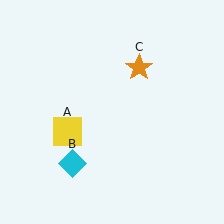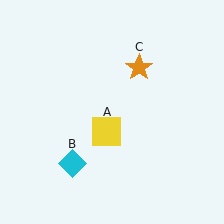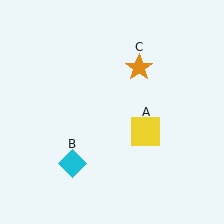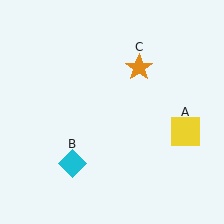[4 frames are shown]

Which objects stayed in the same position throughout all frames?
Cyan diamond (object B) and orange star (object C) remained stationary.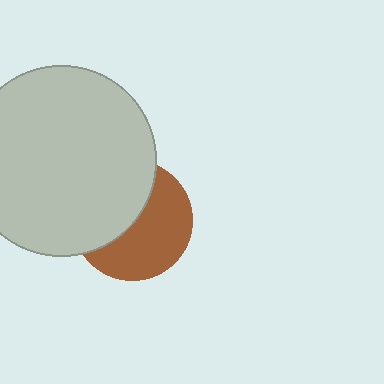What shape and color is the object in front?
The object in front is a light gray circle.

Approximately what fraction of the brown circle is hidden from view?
Roughly 46% of the brown circle is hidden behind the light gray circle.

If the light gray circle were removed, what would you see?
You would see the complete brown circle.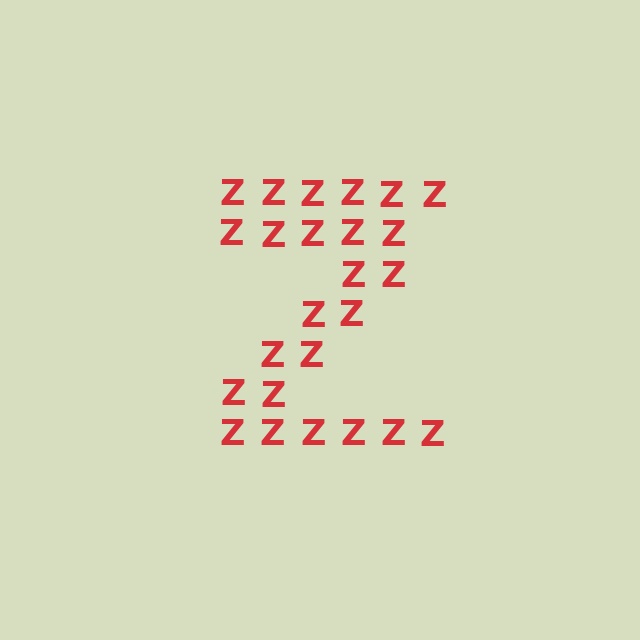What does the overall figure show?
The overall figure shows the letter Z.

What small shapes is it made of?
It is made of small letter Z's.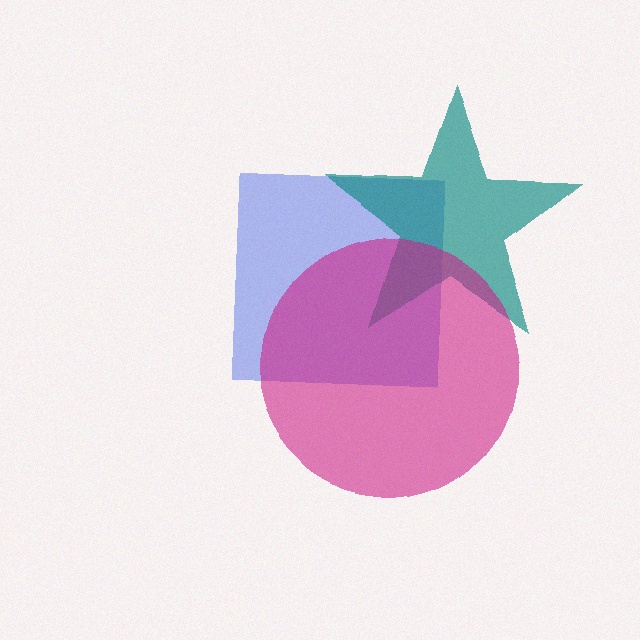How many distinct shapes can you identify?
There are 3 distinct shapes: a blue square, a teal star, a magenta circle.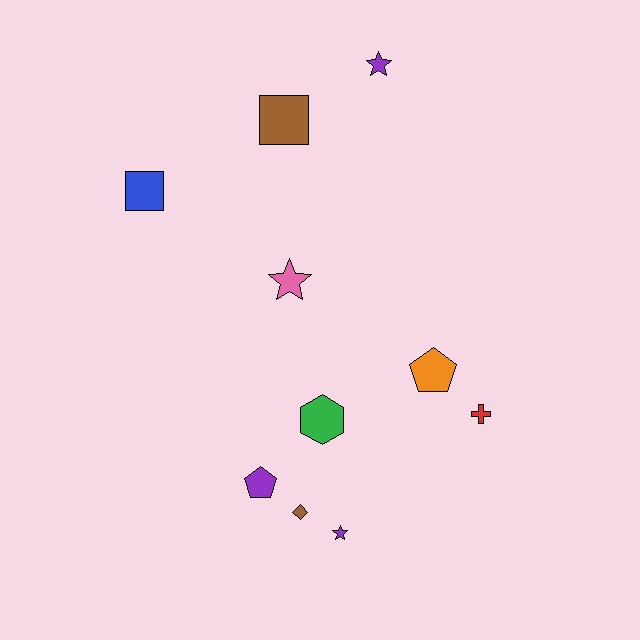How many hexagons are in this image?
There is 1 hexagon.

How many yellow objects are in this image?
There are no yellow objects.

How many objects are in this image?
There are 10 objects.